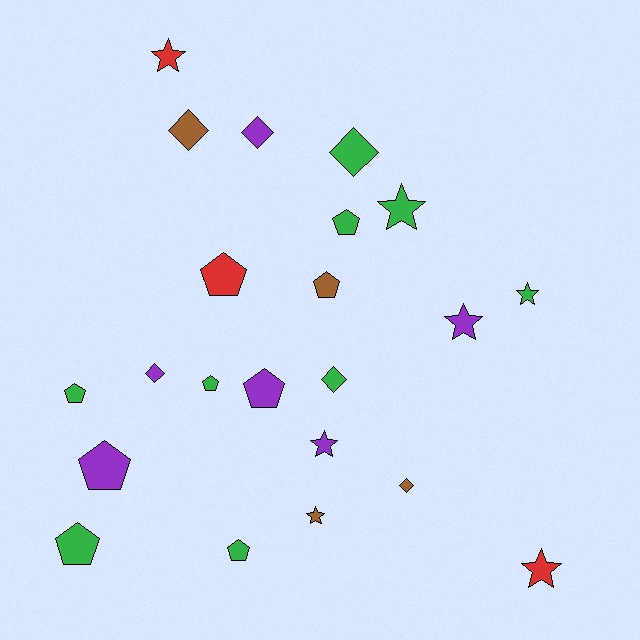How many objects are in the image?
There are 22 objects.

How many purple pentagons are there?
There are 2 purple pentagons.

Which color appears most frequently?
Green, with 9 objects.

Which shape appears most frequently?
Pentagon, with 9 objects.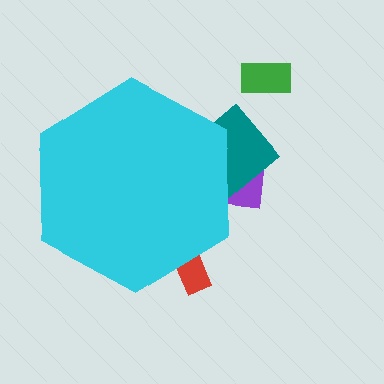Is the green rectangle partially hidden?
No, the green rectangle is fully visible.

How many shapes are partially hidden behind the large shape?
3 shapes are partially hidden.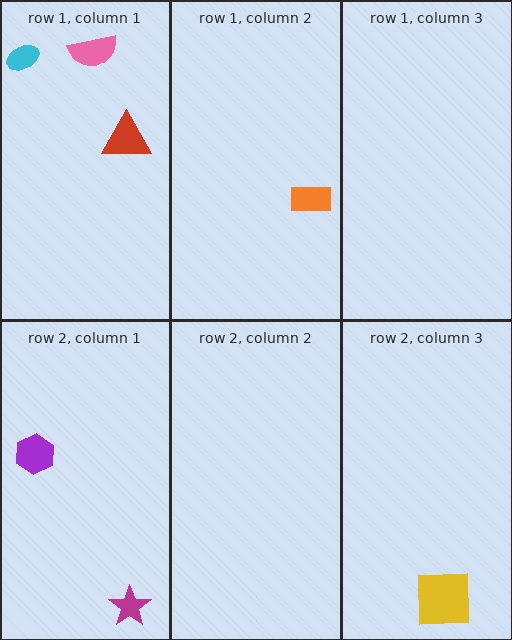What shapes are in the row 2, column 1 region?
The purple hexagon, the magenta star.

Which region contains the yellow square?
The row 2, column 3 region.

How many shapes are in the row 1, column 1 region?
3.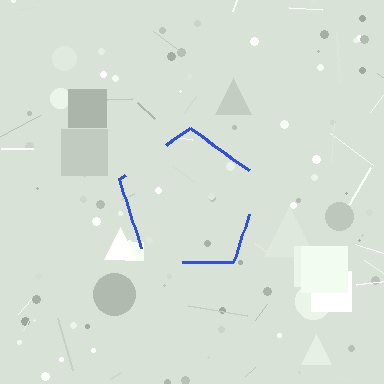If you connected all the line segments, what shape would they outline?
They would outline a pentagon.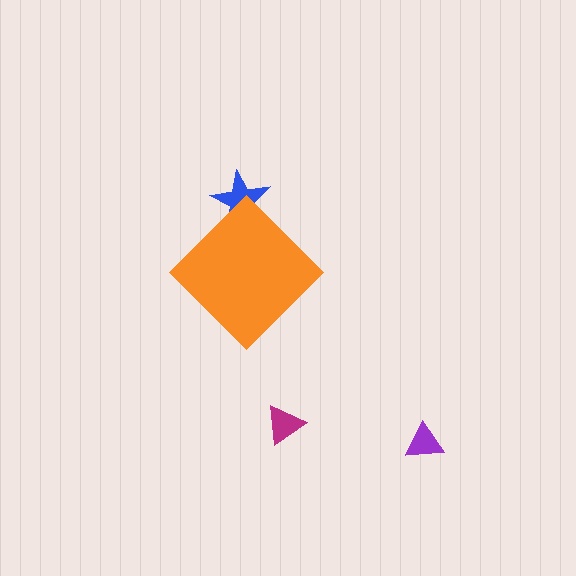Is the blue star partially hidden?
Yes, the blue star is partially hidden behind the orange diamond.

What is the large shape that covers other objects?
An orange diamond.